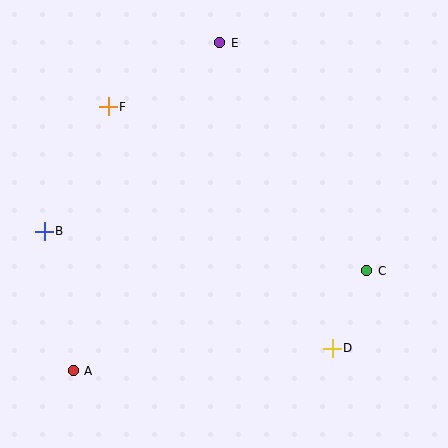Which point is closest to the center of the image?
Point C at (367, 271) is closest to the center.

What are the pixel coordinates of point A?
Point A is at (73, 371).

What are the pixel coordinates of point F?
Point F is at (108, 107).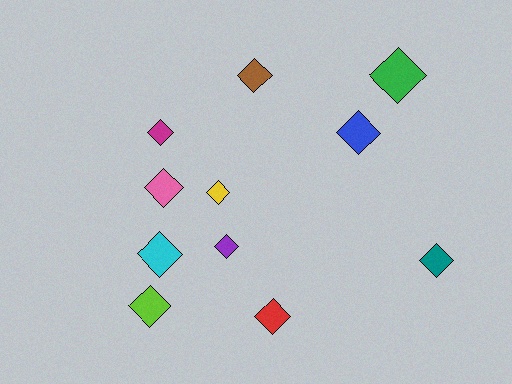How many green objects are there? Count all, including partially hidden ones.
There is 1 green object.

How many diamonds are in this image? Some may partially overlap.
There are 11 diamonds.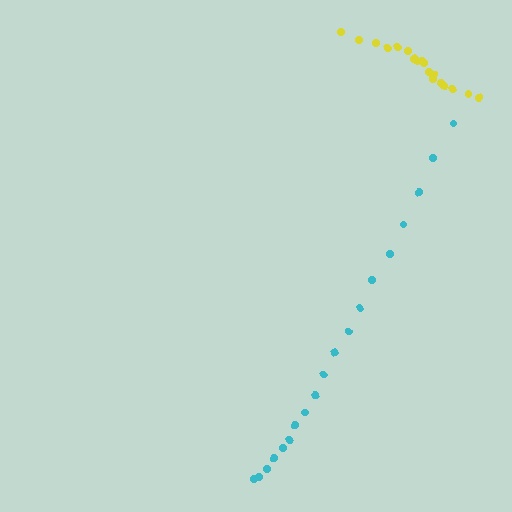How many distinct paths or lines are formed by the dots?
There are 2 distinct paths.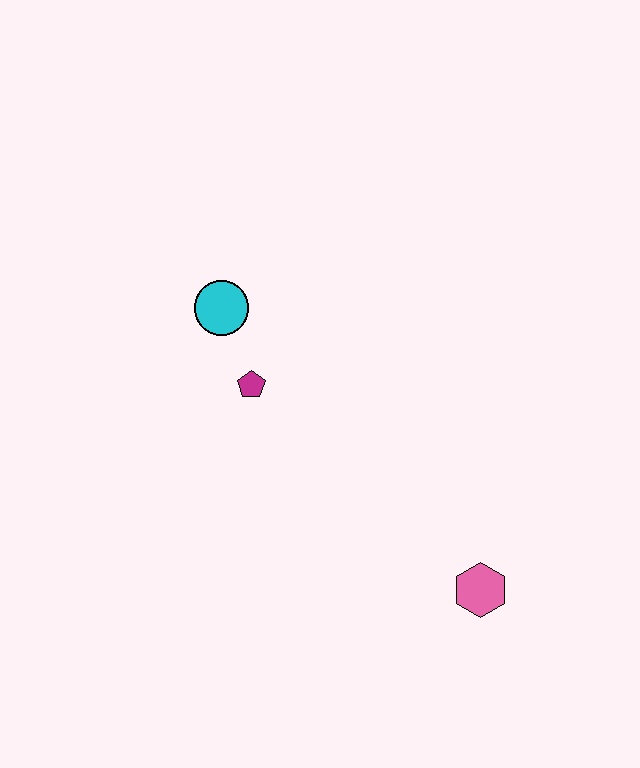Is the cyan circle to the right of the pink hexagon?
No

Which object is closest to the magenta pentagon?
The cyan circle is closest to the magenta pentagon.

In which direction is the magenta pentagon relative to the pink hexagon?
The magenta pentagon is to the left of the pink hexagon.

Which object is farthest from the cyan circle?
The pink hexagon is farthest from the cyan circle.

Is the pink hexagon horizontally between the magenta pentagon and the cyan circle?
No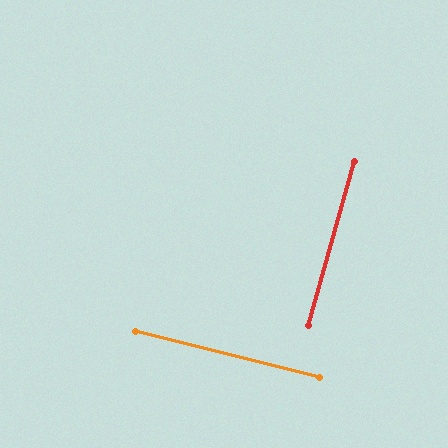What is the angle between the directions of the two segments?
Approximately 88 degrees.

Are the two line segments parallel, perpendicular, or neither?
Perpendicular — they meet at approximately 88°.